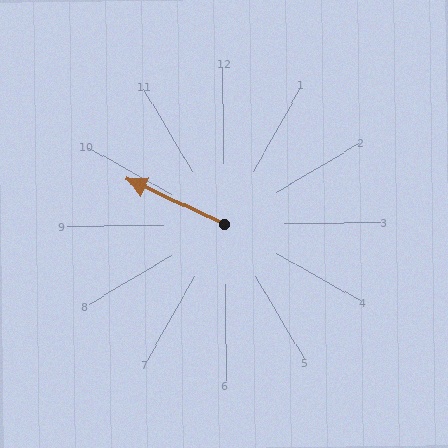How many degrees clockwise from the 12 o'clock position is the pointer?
Approximately 296 degrees.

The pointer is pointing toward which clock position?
Roughly 10 o'clock.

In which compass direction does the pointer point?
Northwest.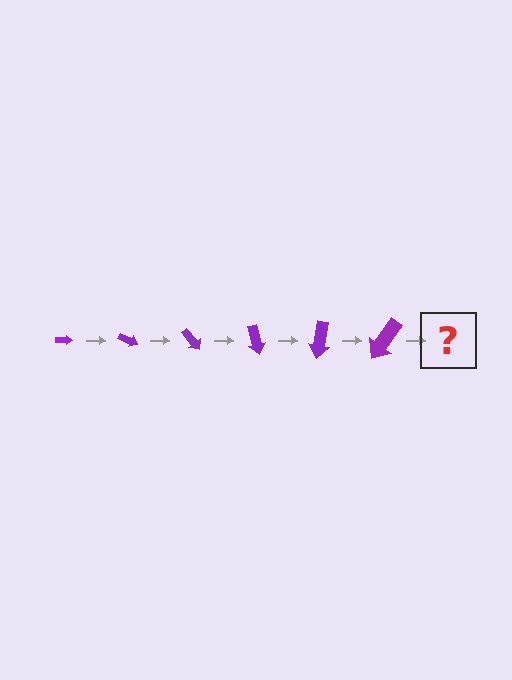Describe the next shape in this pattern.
It should be an arrow, larger than the previous one and rotated 150 degrees from the start.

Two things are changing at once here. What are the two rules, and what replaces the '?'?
The two rules are that the arrow grows larger each step and it rotates 25 degrees each step. The '?' should be an arrow, larger than the previous one and rotated 150 degrees from the start.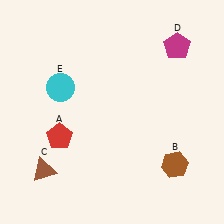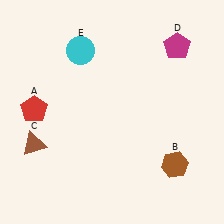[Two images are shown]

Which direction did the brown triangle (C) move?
The brown triangle (C) moved up.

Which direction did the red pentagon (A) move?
The red pentagon (A) moved up.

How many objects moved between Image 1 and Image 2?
3 objects moved between the two images.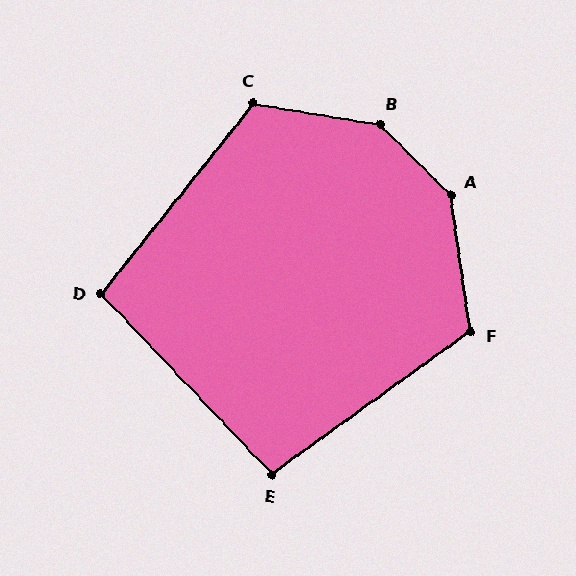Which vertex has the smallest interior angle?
E, at approximately 98 degrees.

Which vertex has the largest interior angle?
B, at approximately 145 degrees.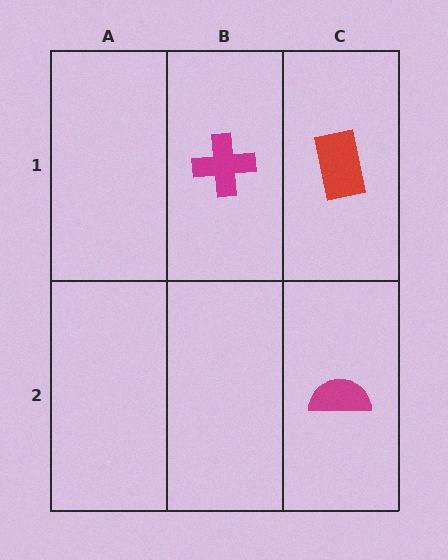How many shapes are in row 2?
1 shape.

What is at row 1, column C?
A red rectangle.